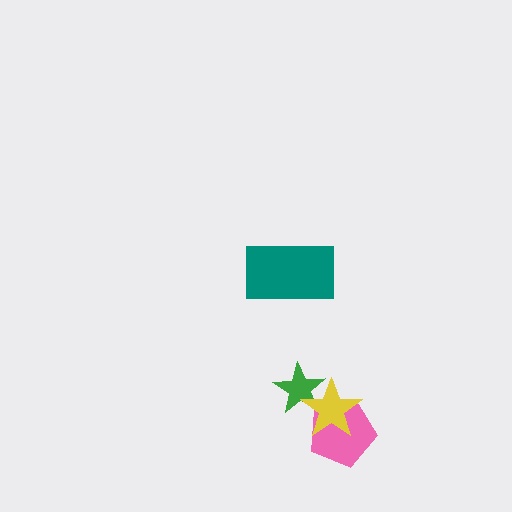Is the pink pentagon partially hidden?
Yes, it is partially covered by another shape.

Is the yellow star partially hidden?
No, no other shape covers it.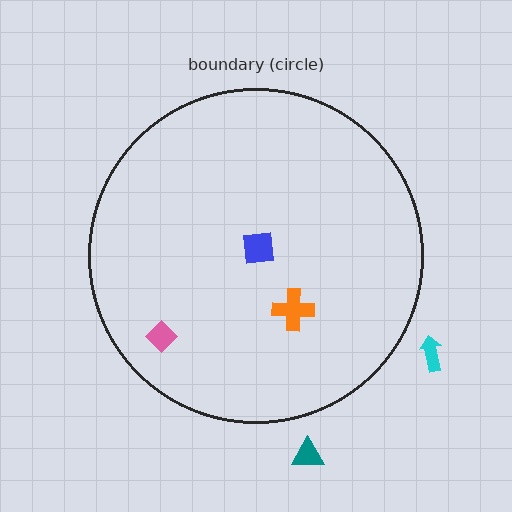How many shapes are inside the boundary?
3 inside, 2 outside.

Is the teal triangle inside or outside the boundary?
Outside.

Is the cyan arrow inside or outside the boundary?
Outside.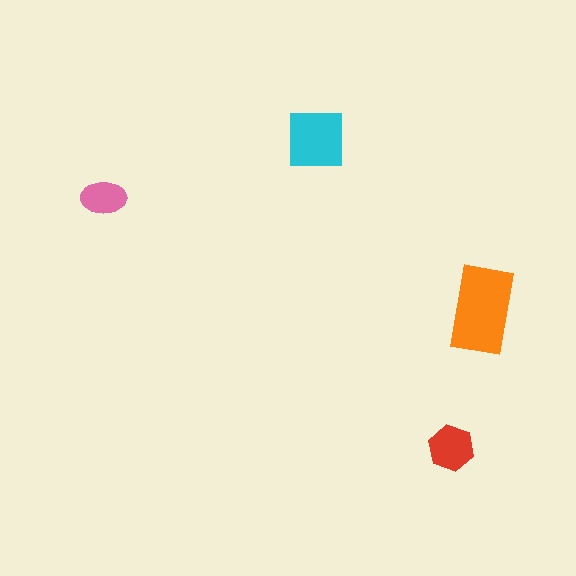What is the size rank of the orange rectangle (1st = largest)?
1st.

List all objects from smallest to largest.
The pink ellipse, the red hexagon, the cyan square, the orange rectangle.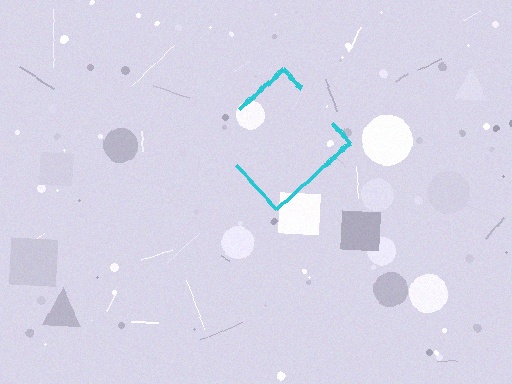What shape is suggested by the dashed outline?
The dashed outline suggests a diamond.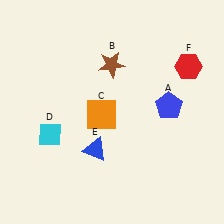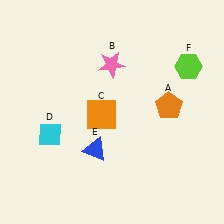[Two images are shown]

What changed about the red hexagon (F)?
In Image 1, F is red. In Image 2, it changed to lime.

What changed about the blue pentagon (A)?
In Image 1, A is blue. In Image 2, it changed to orange.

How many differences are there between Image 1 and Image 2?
There are 3 differences between the two images.